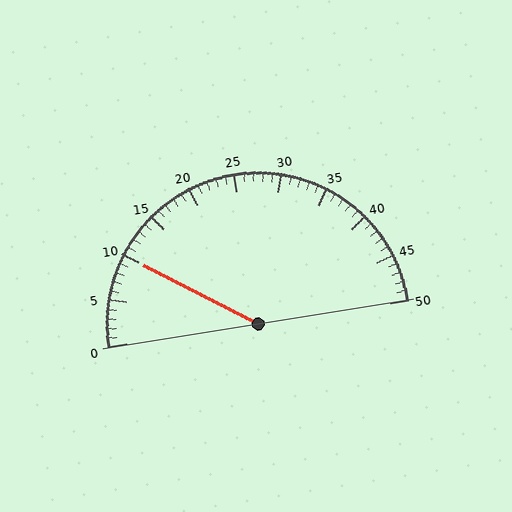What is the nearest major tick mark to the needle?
The nearest major tick mark is 10.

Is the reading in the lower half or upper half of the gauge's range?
The reading is in the lower half of the range (0 to 50).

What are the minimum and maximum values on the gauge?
The gauge ranges from 0 to 50.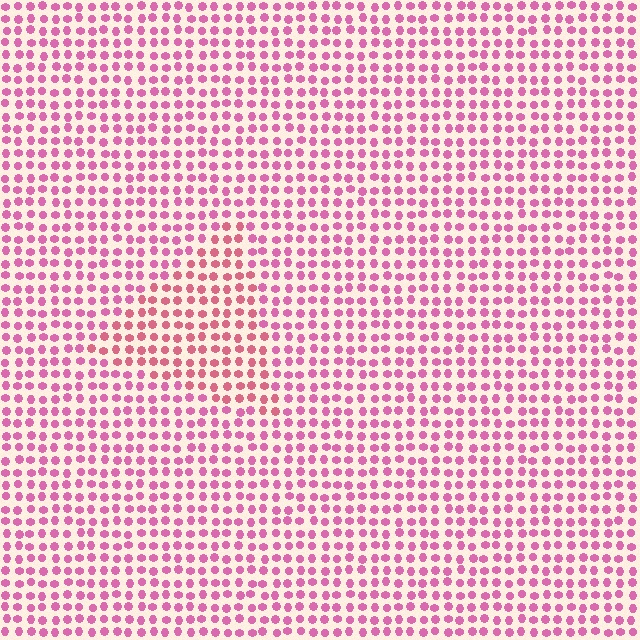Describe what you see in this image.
The image is filled with small pink elements in a uniform arrangement. A triangle-shaped region is visible where the elements are tinted to a slightly different hue, forming a subtle color boundary.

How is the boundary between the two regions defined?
The boundary is defined purely by a slight shift in hue (about 21 degrees). Spacing, size, and orientation are identical on both sides.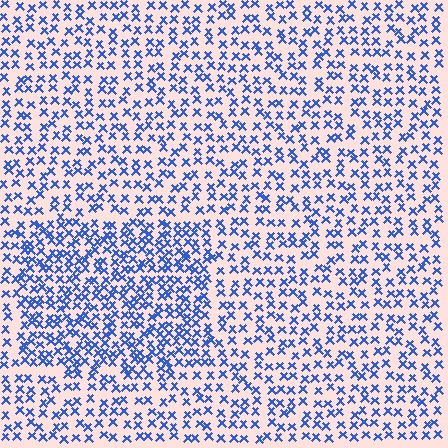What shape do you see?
I see a rectangle.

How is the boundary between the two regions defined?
The boundary is defined by a change in element density (approximately 1.7x ratio). All elements are the same color, size, and shape.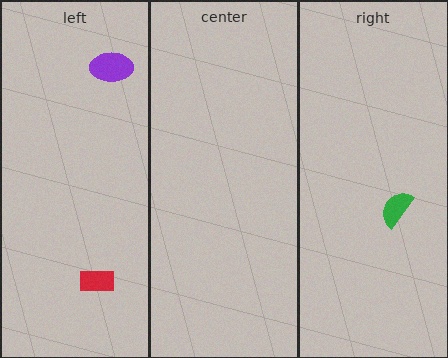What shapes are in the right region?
The green semicircle.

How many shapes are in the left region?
2.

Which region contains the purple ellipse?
The left region.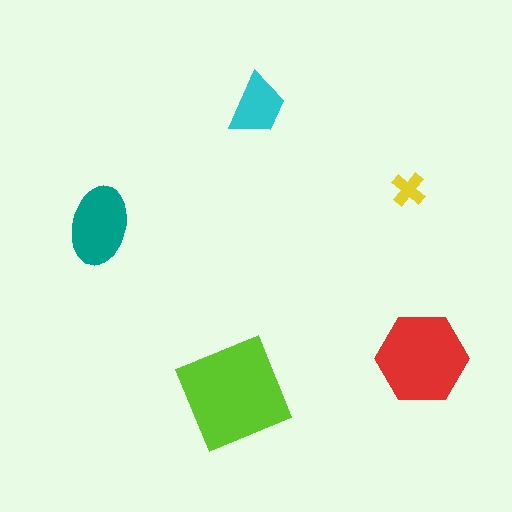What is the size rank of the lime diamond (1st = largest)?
1st.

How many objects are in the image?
There are 5 objects in the image.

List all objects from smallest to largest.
The yellow cross, the cyan trapezoid, the teal ellipse, the red hexagon, the lime diamond.